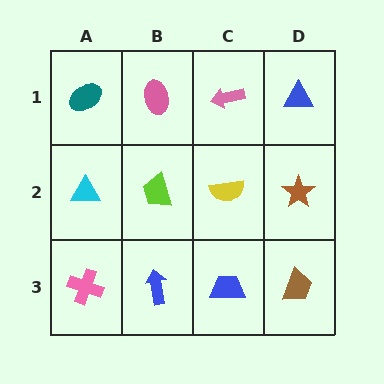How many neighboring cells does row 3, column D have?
2.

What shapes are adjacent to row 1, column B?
A lime trapezoid (row 2, column B), a teal ellipse (row 1, column A), a pink arrow (row 1, column C).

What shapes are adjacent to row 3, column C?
A yellow semicircle (row 2, column C), a blue arrow (row 3, column B), a brown trapezoid (row 3, column D).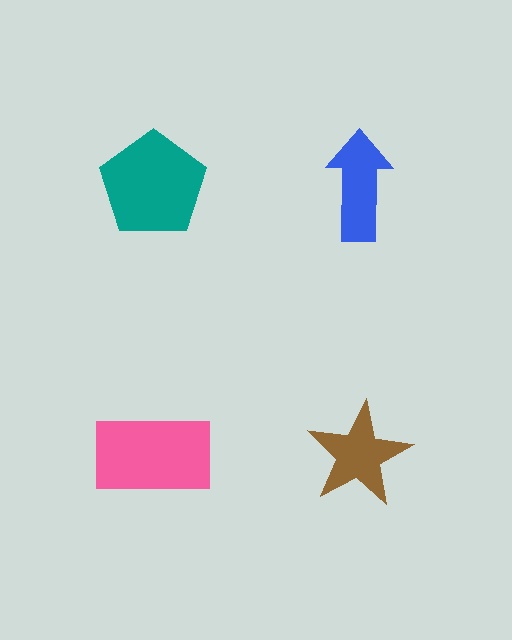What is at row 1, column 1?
A teal pentagon.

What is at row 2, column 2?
A brown star.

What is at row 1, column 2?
A blue arrow.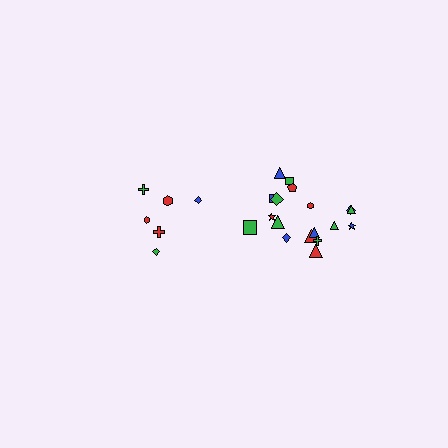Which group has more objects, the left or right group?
The right group.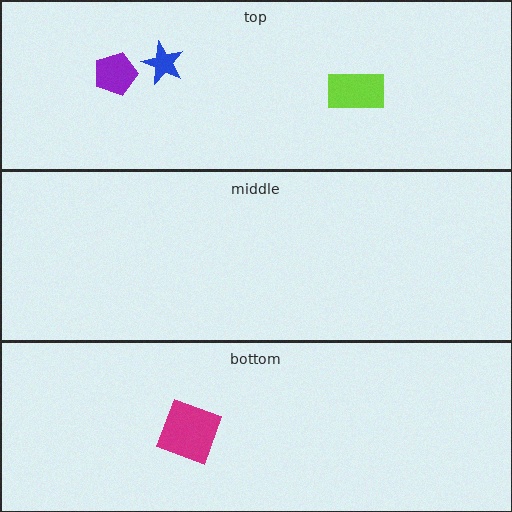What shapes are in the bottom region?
The magenta square.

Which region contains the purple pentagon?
The top region.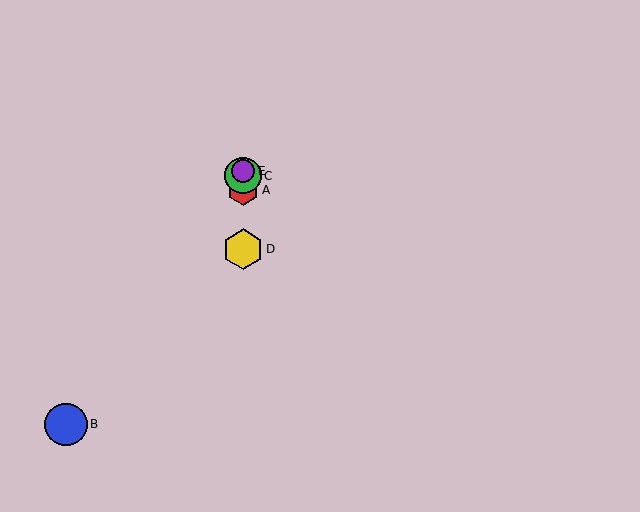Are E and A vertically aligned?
Yes, both are at x≈243.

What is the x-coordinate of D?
Object D is at x≈243.